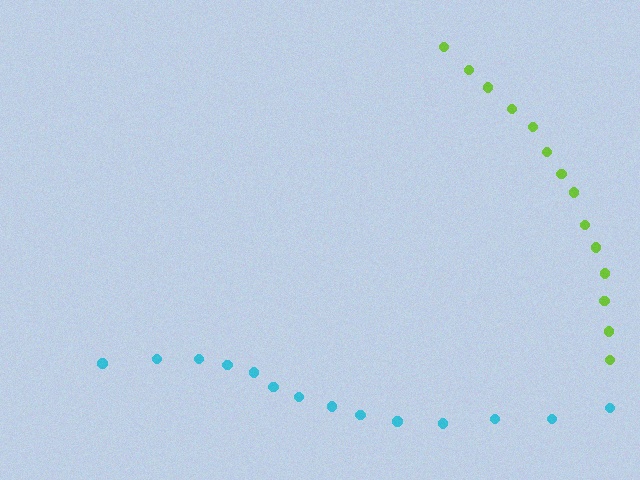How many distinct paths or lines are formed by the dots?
There are 2 distinct paths.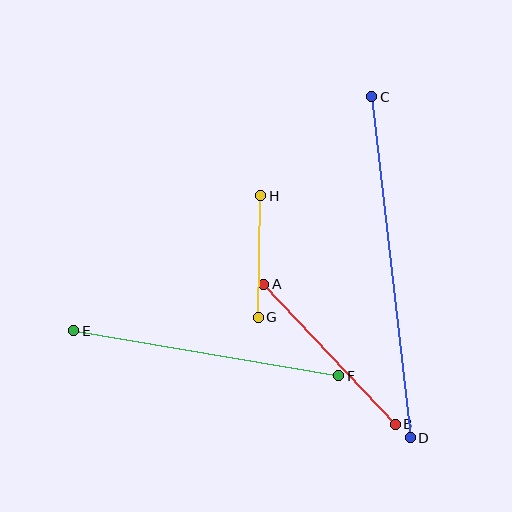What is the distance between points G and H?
The distance is approximately 122 pixels.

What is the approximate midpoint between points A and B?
The midpoint is at approximately (330, 354) pixels.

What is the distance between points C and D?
The distance is approximately 343 pixels.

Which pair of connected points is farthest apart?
Points C and D are farthest apart.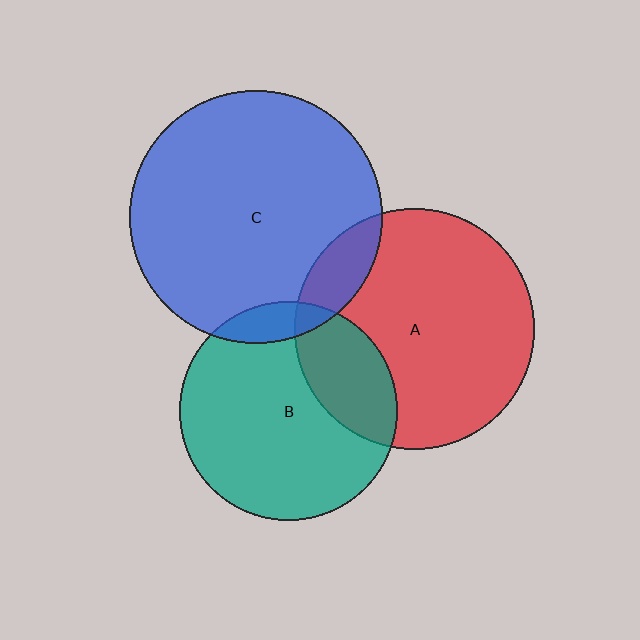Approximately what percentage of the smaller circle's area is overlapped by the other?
Approximately 10%.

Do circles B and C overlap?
Yes.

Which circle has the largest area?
Circle C (blue).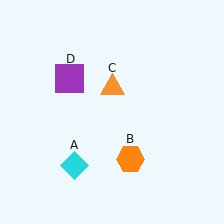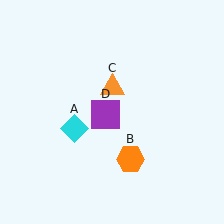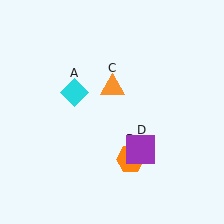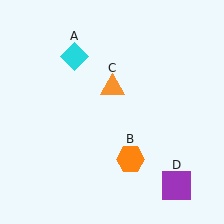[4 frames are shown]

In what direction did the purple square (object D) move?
The purple square (object D) moved down and to the right.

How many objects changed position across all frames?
2 objects changed position: cyan diamond (object A), purple square (object D).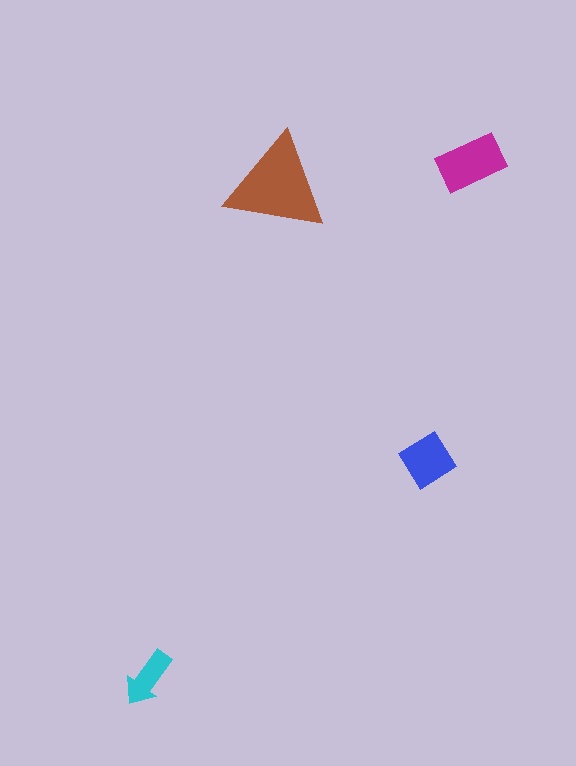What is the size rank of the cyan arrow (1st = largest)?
4th.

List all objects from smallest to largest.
The cyan arrow, the blue diamond, the magenta rectangle, the brown triangle.